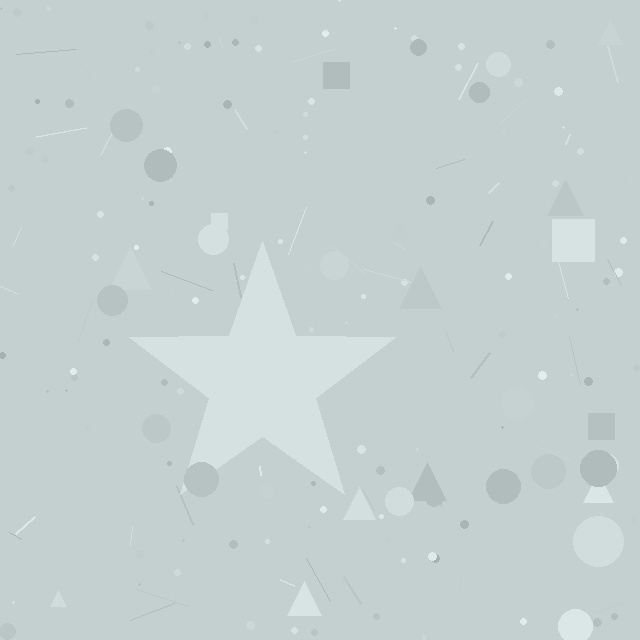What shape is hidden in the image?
A star is hidden in the image.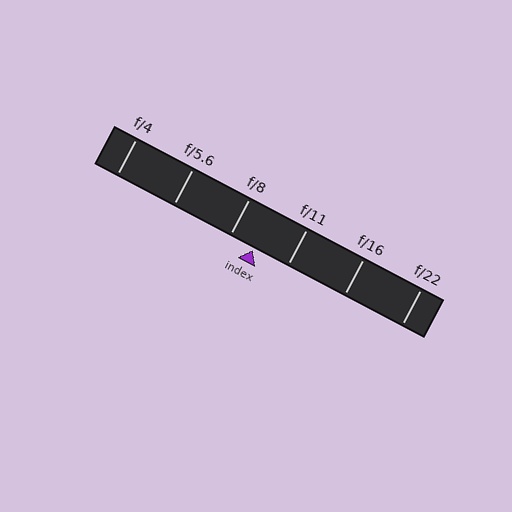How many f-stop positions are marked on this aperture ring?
There are 6 f-stop positions marked.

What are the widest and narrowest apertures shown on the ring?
The widest aperture shown is f/4 and the narrowest is f/22.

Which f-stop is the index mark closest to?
The index mark is closest to f/8.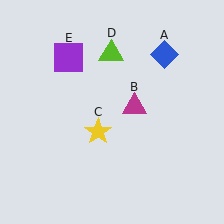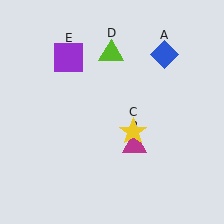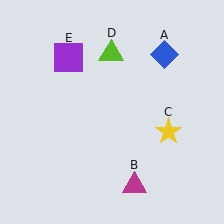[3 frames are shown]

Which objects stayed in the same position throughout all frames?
Blue diamond (object A) and lime triangle (object D) and purple square (object E) remained stationary.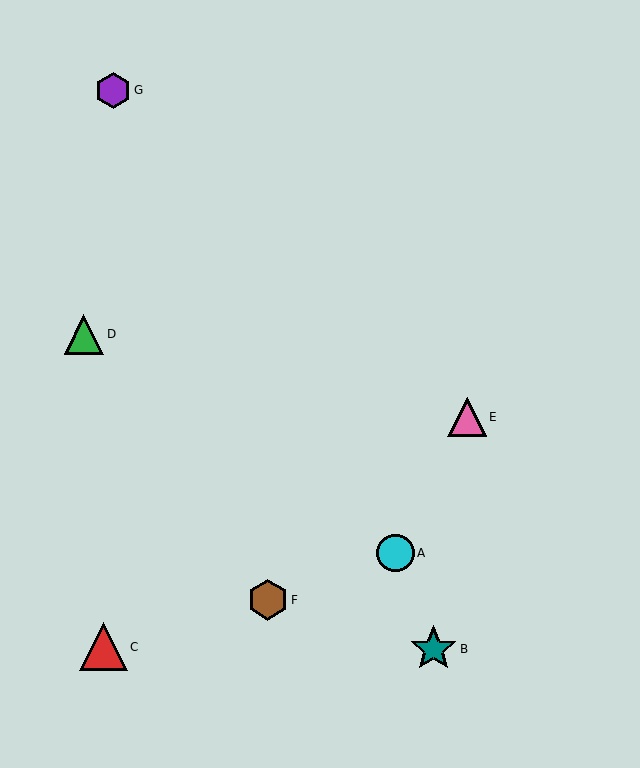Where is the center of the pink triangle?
The center of the pink triangle is at (467, 417).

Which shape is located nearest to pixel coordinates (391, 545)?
The cyan circle (labeled A) at (396, 553) is nearest to that location.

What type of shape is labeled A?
Shape A is a cyan circle.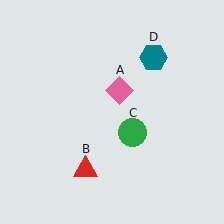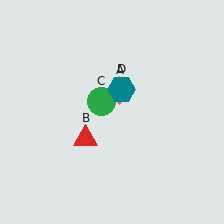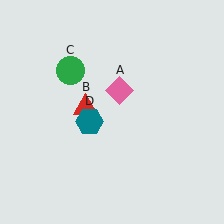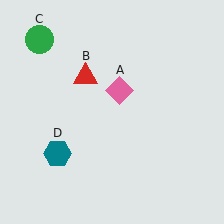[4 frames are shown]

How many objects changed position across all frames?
3 objects changed position: red triangle (object B), green circle (object C), teal hexagon (object D).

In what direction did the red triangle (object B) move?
The red triangle (object B) moved up.